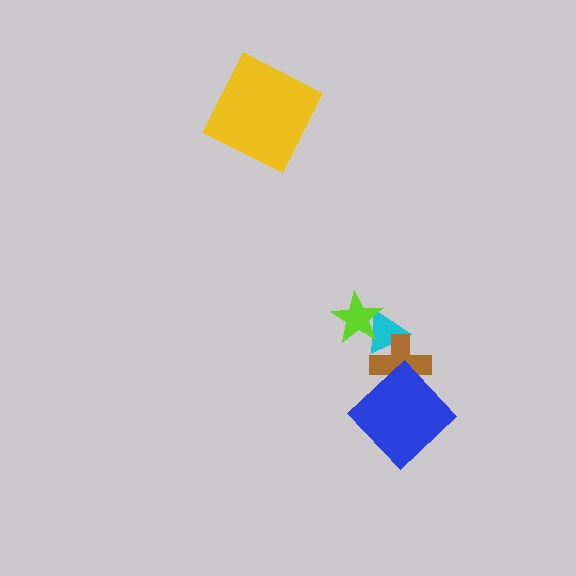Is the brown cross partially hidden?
Yes, it is partially covered by another shape.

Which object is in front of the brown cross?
The blue diamond is in front of the brown cross.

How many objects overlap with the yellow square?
0 objects overlap with the yellow square.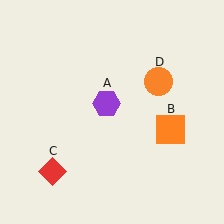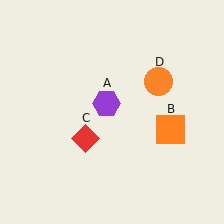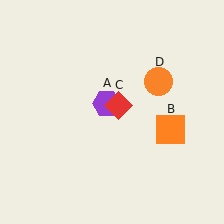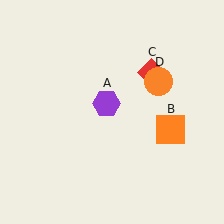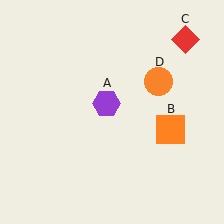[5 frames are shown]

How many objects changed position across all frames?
1 object changed position: red diamond (object C).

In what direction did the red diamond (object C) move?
The red diamond (object C) moved up and to the right.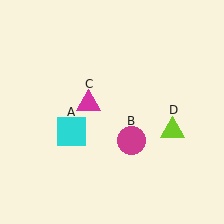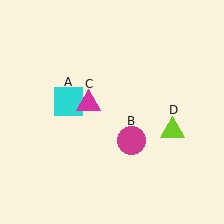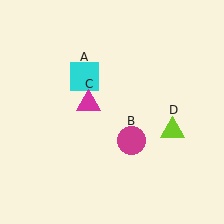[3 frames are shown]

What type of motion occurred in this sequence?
The cyan square (object A) rotated clockwise around the center of the scene.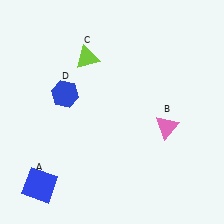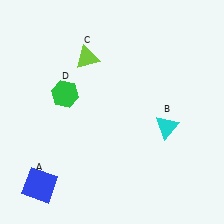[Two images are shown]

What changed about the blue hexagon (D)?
In Image 1, D is blue. In Image 2, it changed to green.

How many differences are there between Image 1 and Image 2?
There are 2 differences between the two images.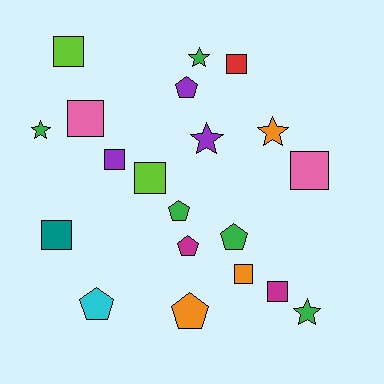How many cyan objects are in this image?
There is 1 cyan object.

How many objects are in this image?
There are 20 objects.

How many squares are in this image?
There are 9 squares.